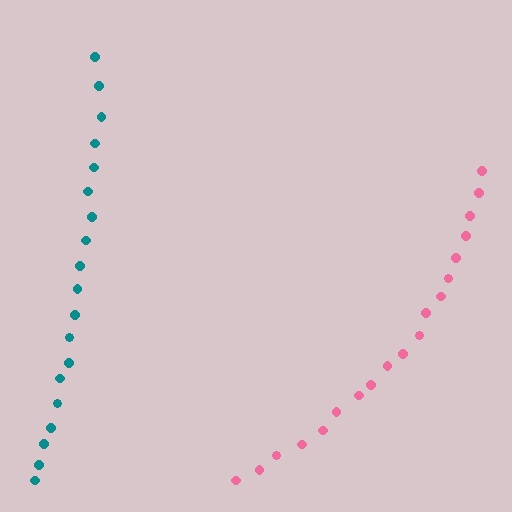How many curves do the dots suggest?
There are 2 distinct paths.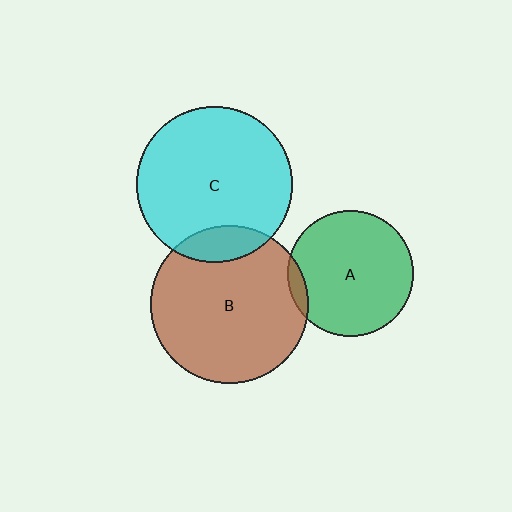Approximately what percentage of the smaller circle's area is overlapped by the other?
Approximately 15%.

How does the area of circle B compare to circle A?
Approximately 1.6 times.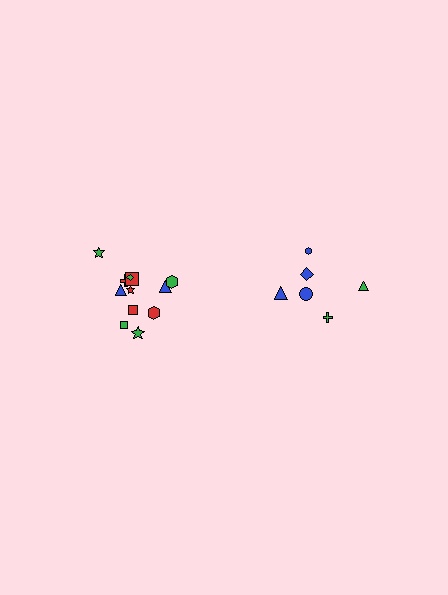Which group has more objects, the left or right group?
The left group.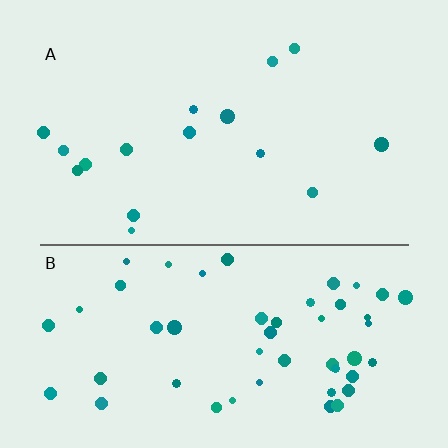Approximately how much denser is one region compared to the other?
Approximately 3.3× — region B over region A.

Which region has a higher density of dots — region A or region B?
B (the bottom).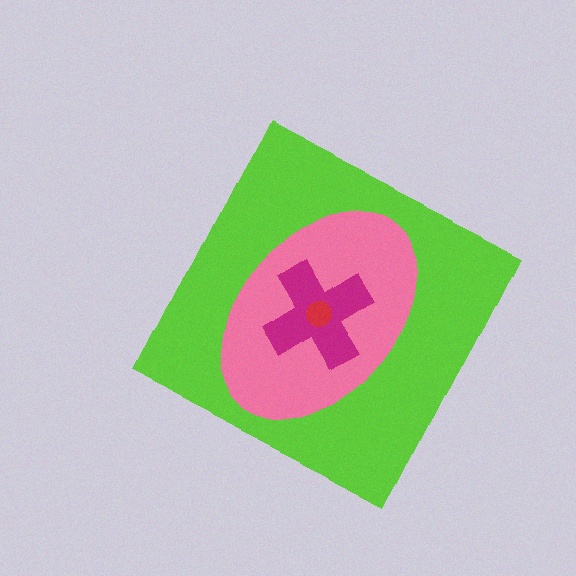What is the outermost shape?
The lime diamond.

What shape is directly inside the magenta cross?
The red circle.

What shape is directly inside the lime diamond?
The pink ellipse.